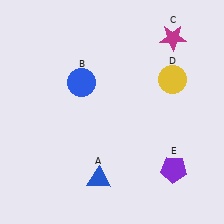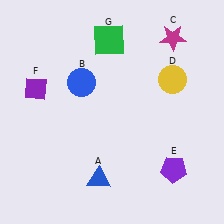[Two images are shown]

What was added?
A purple diamond (F), a green square (G) were added in Image 2.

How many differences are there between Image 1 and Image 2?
There are 2 differences between the two images.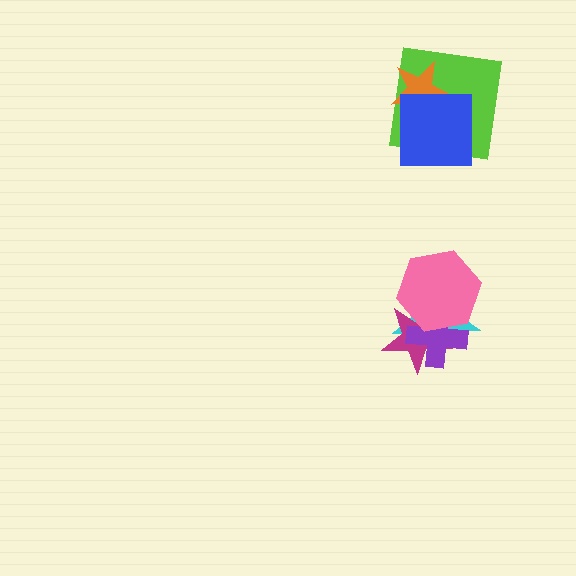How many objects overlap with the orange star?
2 objects overlap with the orange star.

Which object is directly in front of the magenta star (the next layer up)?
The purple cross is directly in front of the magenta star.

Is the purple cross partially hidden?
Yes, it is partially covered by another shape.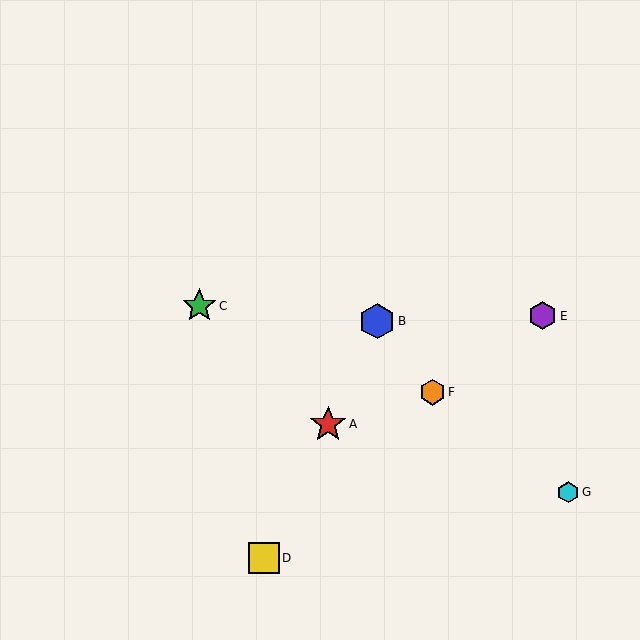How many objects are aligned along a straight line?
3 objects (A, B, D) are aligned along a straight line.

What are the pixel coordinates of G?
Object G is at (568, 492).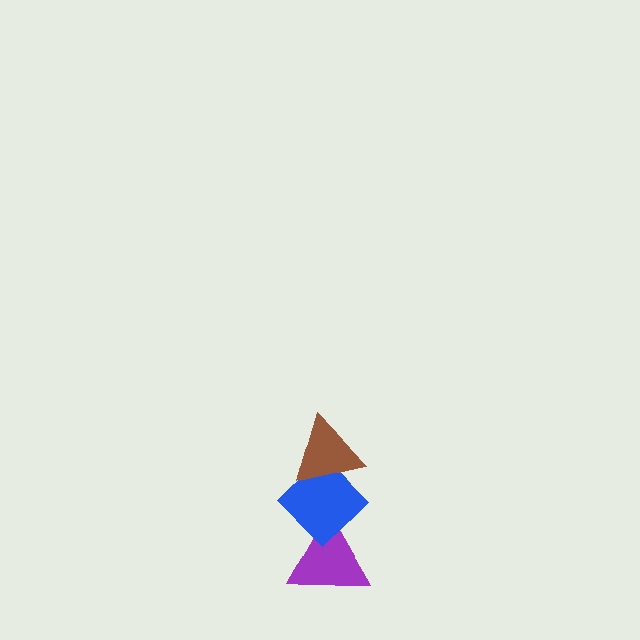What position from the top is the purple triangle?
The purple triangle is 3rd from the top.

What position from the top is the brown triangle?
The brown triangle is 1st from the top.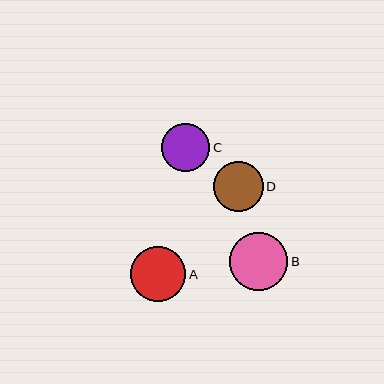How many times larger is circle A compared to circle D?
Circle A is approximately 1.1 times the size of circle D.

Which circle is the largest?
Circle B is the largest with a size of approximately 58 pixels.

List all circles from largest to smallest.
From largest to smallest: B, A, D, C.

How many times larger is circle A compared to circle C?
Circle A is approximately 1.2 times the size of circle C.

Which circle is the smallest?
Circle C is the smallest with a size of approximately 48 pixels.